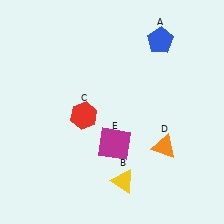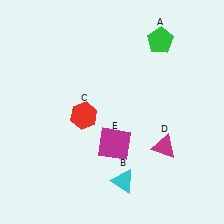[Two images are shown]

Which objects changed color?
A changed from blue to green. B changed from yellow to cyan. D changed from orange to magenta.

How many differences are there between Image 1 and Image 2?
There are 3 differences between the two images.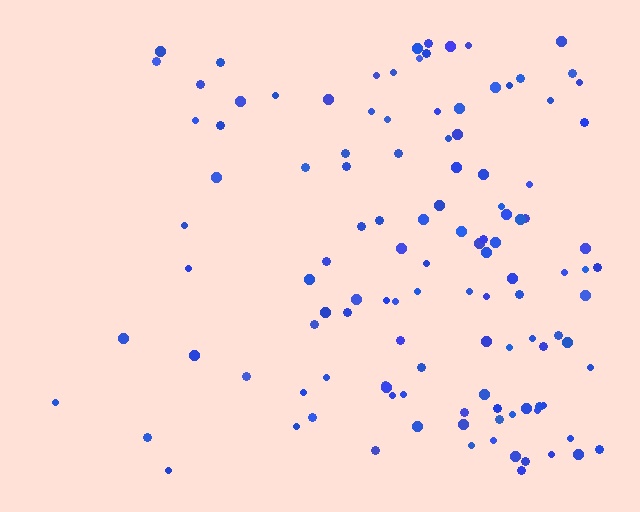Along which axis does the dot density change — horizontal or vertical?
Horizontal.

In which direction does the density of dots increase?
From left to right, with the right side densest.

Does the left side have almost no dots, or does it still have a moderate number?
Still a moderate number, just noticeably fewer than the right.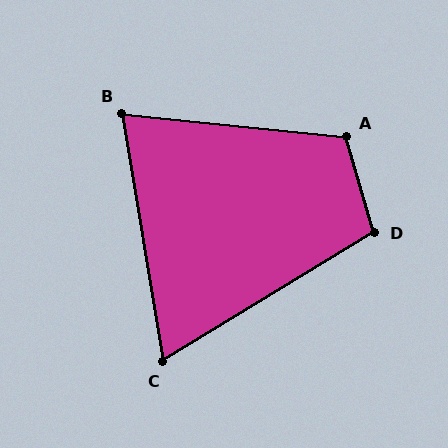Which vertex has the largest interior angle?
A, at approximately 112 degrees.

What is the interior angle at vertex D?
Approximately 105 degrees (obtuse).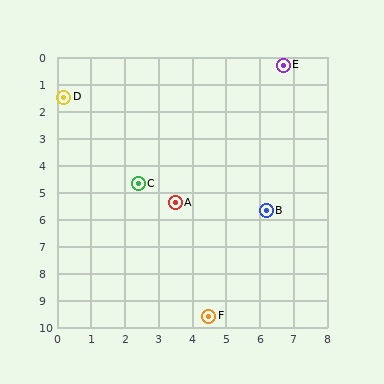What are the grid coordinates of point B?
Point B is at approximately (6.2, 5.7).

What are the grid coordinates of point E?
Point E is at approximately (6.7, 0.3).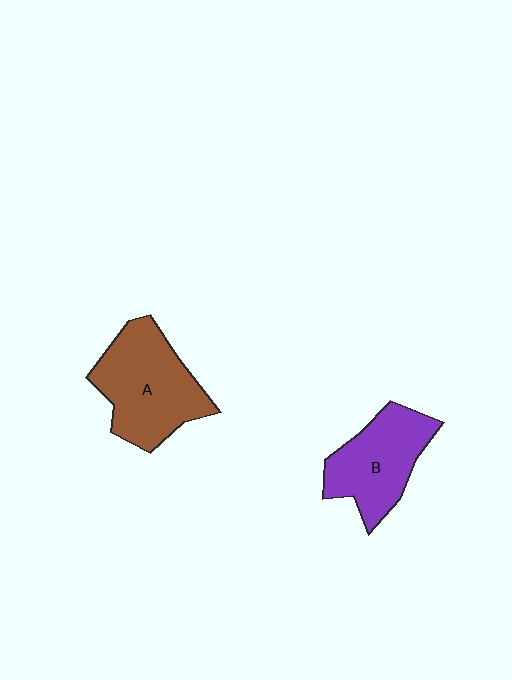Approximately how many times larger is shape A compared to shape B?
Approximately 1.2 times.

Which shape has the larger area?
Shape A (brown).